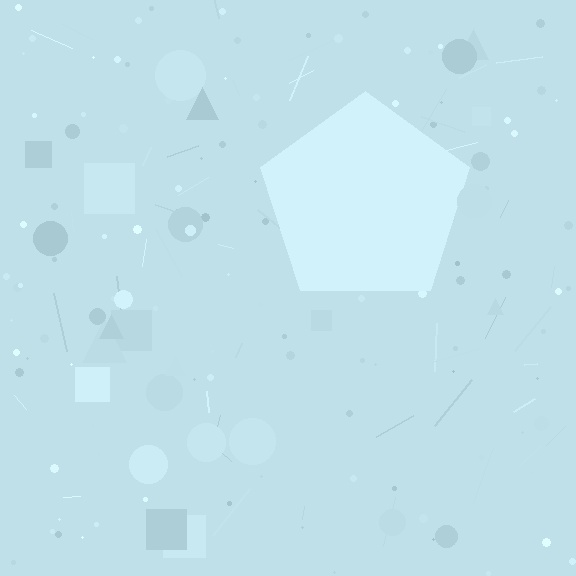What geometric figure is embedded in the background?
A pentagon is embedded in the background.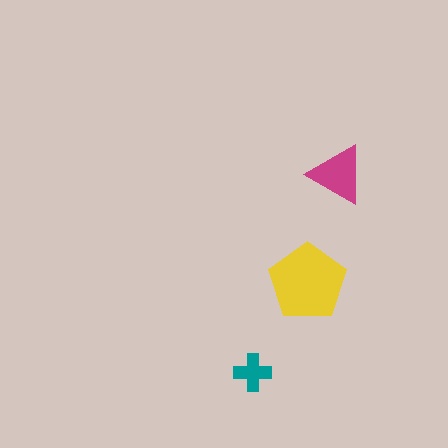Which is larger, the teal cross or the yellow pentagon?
The yellow pentagon.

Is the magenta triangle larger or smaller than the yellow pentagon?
Smaller.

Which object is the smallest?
The teal cross.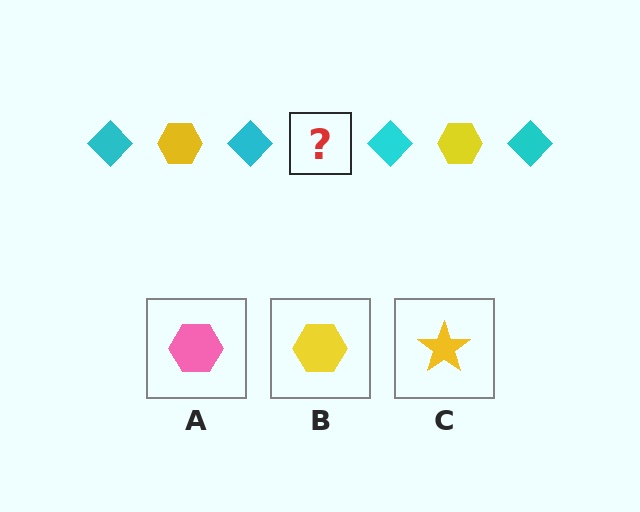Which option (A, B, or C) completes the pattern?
B.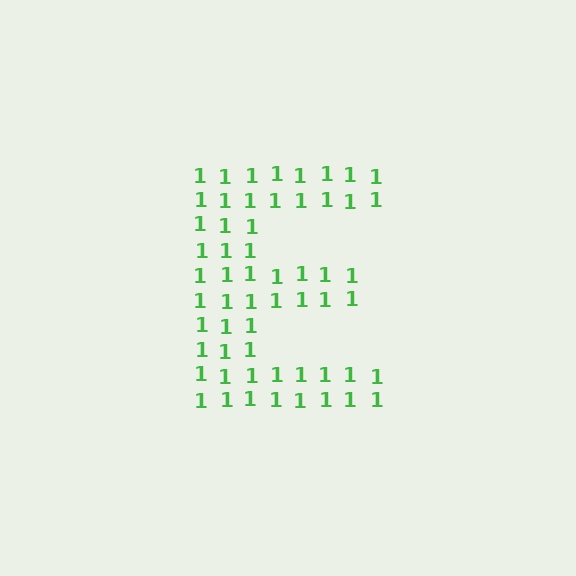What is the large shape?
The large shape is the letter E.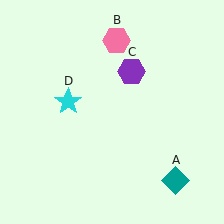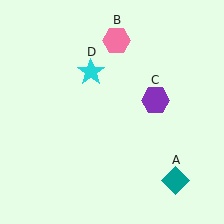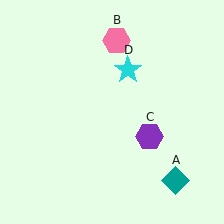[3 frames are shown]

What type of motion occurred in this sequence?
The purple hexagon (object C), cyan star (object D) rotated clockwise around the center of the scene.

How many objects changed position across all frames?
2 objects changed position: purple hexagon (object C), cyan star (object D).